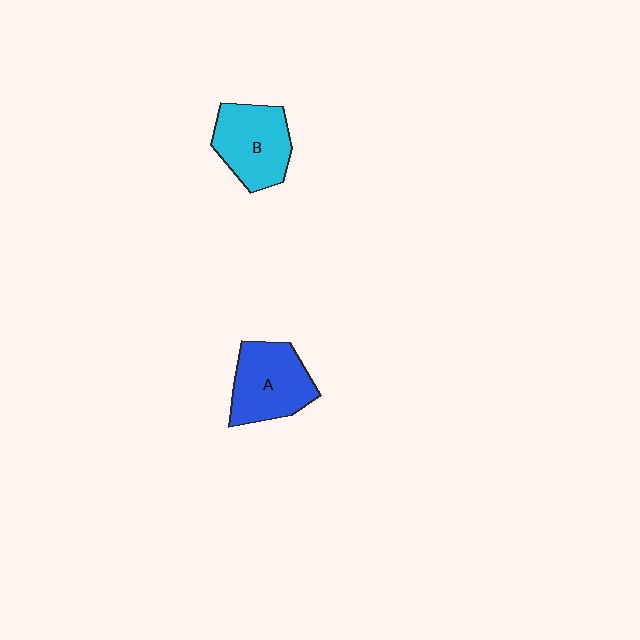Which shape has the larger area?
Shape A (blue).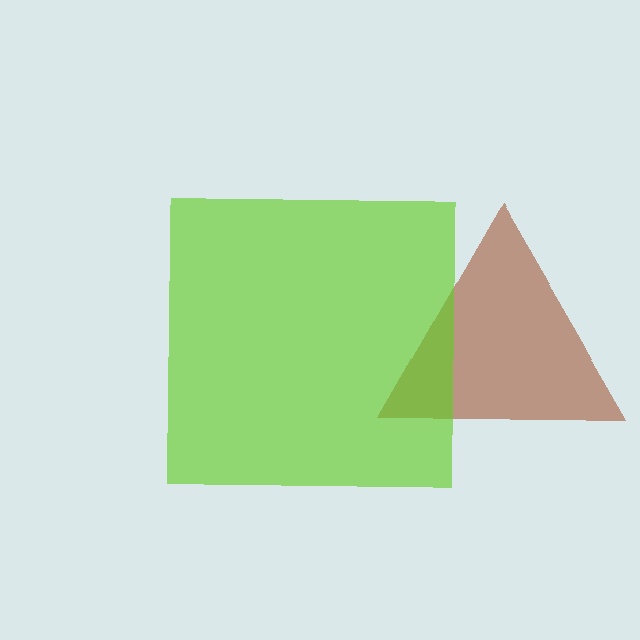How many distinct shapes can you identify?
There are 2 distinct shapes: a brown triangle, a lime square.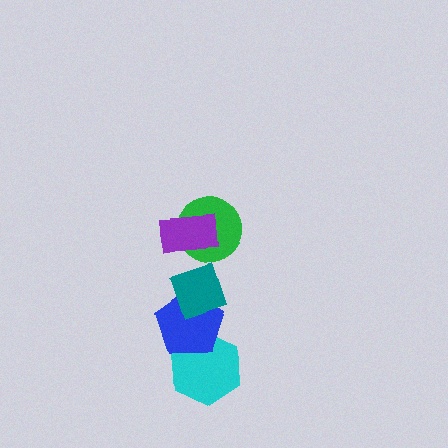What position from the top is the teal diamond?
The teal diamond is 3rd from the top.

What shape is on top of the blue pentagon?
The teal diamond is on top of the blue pentagon.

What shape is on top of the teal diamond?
The green circle is on top of the teal diamond.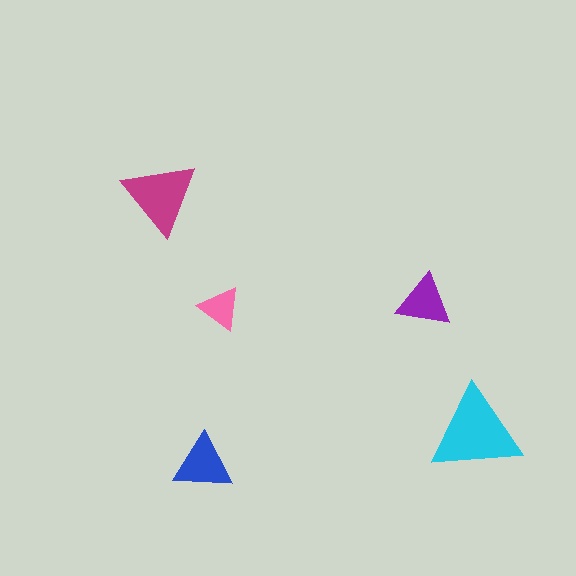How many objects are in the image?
There are 5 objects in the image.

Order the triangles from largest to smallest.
the cyan one, the magenta one, the blue one, the purple one, the pink one.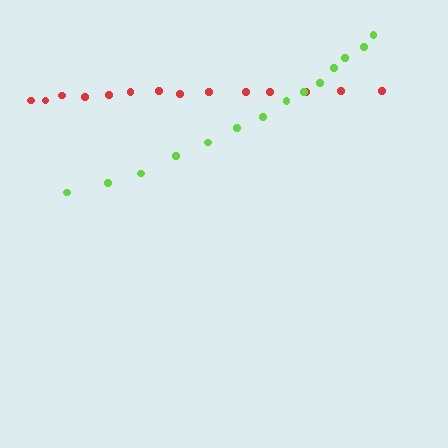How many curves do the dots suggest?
There are 2 distinct paths.